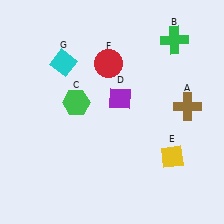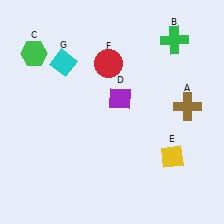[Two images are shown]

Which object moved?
The green hexagon (C) moved up.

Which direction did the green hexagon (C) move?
The green hexagon (C) moved up.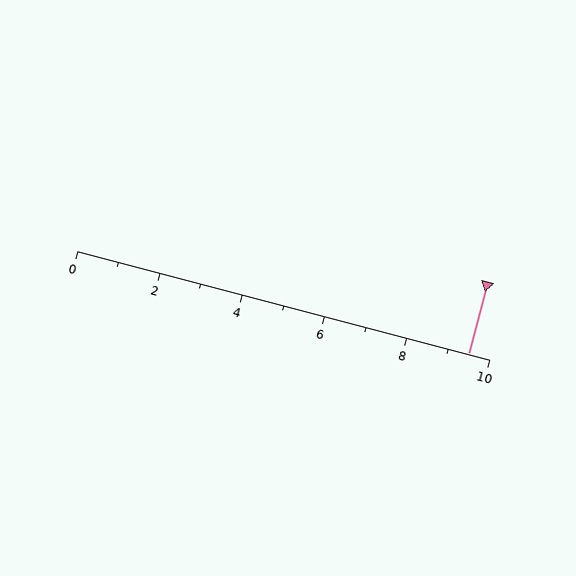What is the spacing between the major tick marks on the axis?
The major ticks are spaced 2 apart.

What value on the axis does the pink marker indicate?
The marker indicates approximately 9.5.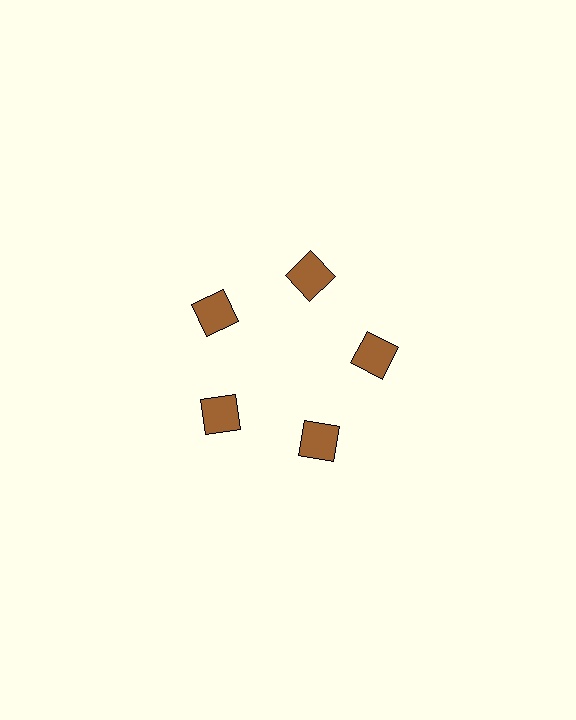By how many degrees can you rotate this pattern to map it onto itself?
The pattern maps onto itself every 72 degrees of rotation.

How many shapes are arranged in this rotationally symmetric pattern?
There are 5 shapes, arranged in 5 groups of 1.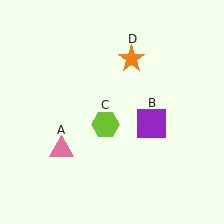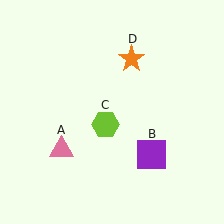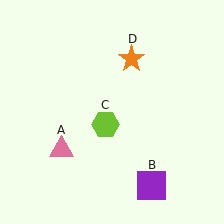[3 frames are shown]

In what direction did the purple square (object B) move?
The purple square (object B) moved down.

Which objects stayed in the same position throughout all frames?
Pink triangle (object A) and lime hexagon (object C) and orange star (object D) remained stationary.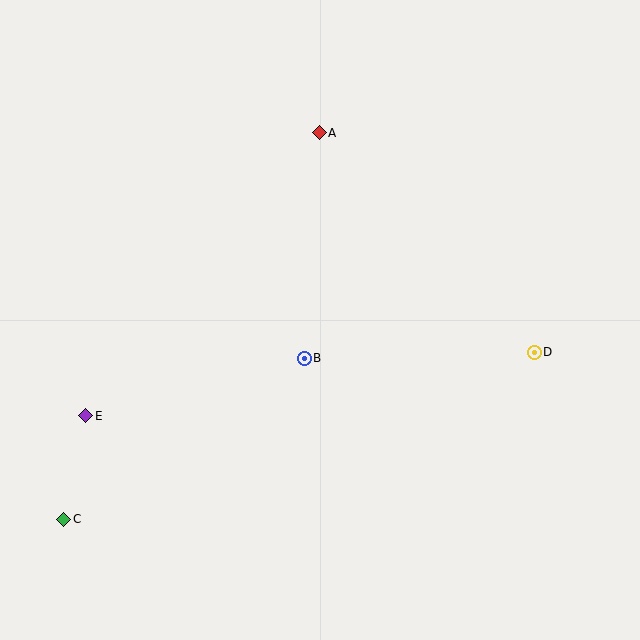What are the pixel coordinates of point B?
Point B is at (304, 358).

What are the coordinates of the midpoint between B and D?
The midpoint between B and D is at (419, 355).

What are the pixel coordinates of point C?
Point C is at (64, 519).